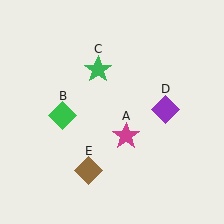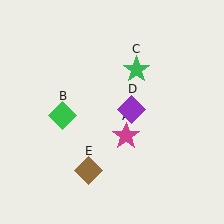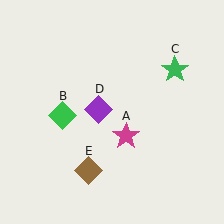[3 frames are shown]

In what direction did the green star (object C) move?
The green star (object C) moved right.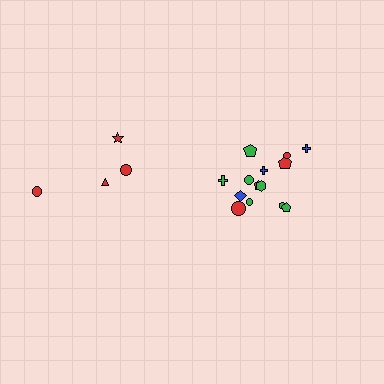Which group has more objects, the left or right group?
The right group.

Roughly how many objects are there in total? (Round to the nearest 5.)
Roughly 20 objects in total.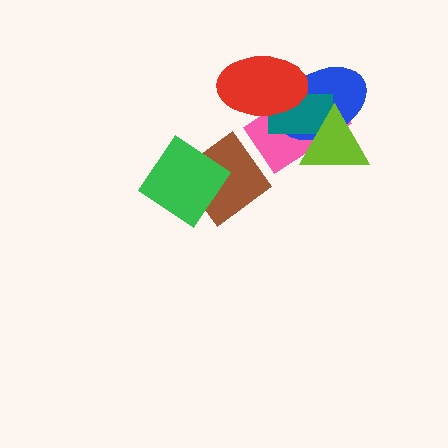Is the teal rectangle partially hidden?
Yes, it is partially covered by another shape.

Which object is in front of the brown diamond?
The green diamond is in front of the brown diamond.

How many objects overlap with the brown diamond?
1 object overlaps with the brown diamond.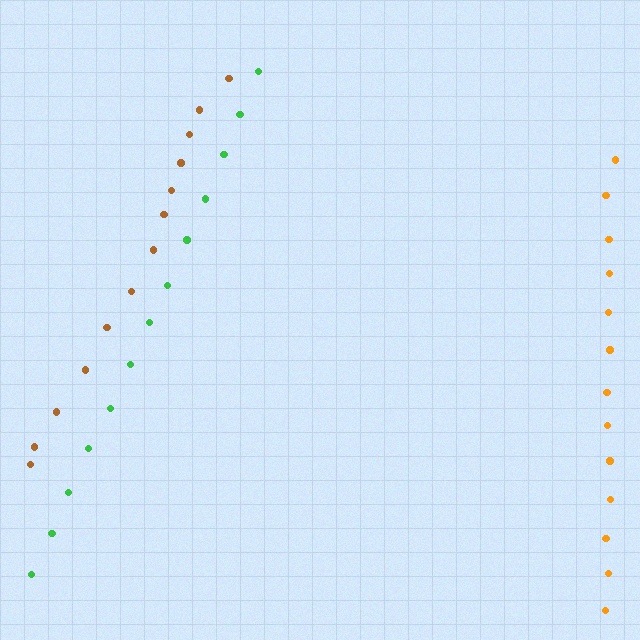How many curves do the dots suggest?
There are 3 distinct paths.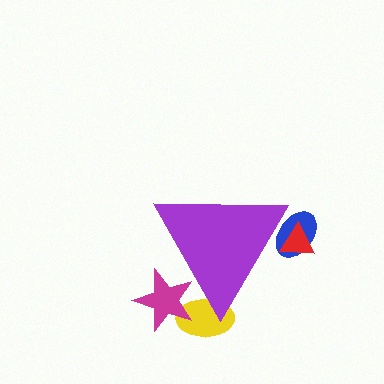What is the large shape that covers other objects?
A purple triangle.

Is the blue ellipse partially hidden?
Yes, the blue ellipse is partially hidden behind the purple triangle.